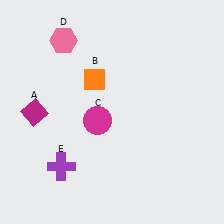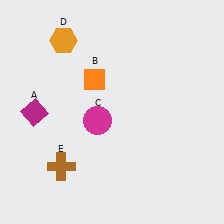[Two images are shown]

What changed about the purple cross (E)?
In Image 1, E is purple. In Image 2, it changed to brown.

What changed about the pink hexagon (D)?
In Image 1, D is pink. In Image 2, it changed to orange.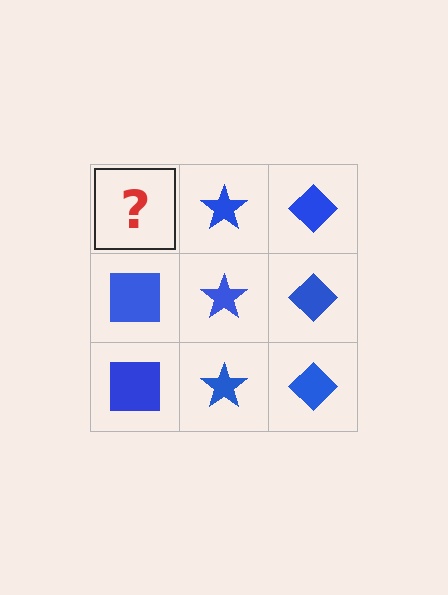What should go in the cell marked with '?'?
The missing cell should contain a blue square.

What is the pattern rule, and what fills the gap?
The rule is that each column has a consistent shape. The gap should be filled with a blue square.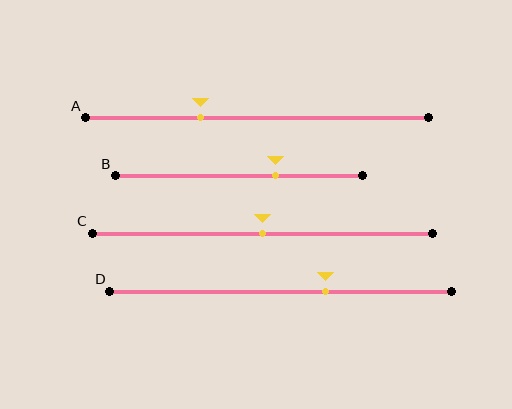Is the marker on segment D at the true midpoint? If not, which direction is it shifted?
No, the marker on segment D is shifted to the right by about 13% of the segment length.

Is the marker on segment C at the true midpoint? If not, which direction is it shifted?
Yes, the marker on segment C is at the true midpoint.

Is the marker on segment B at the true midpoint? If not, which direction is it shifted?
No, the marker on segment B is shifted to the right by about 15% of the segment length.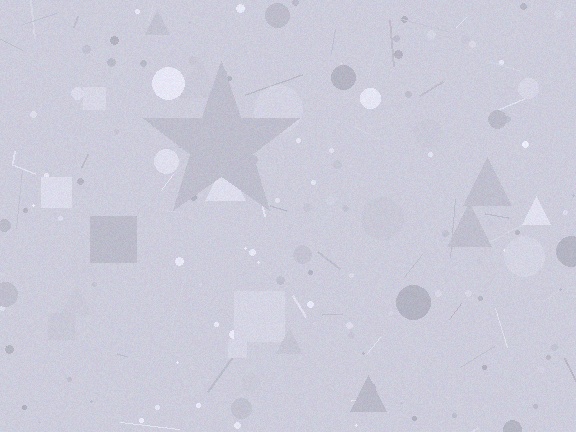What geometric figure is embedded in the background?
A star is embedded in the background.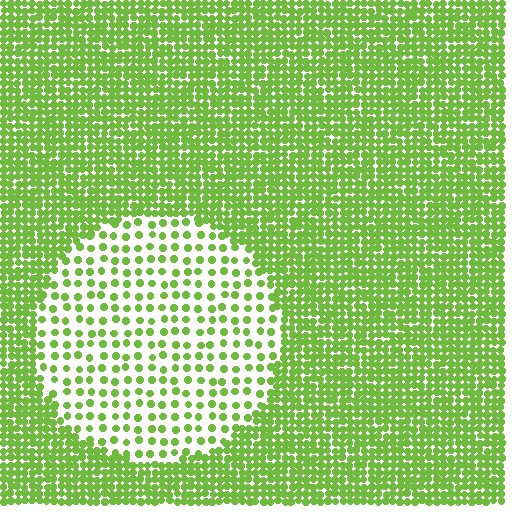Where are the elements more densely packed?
The elements are more densely packed outside the circle boundary.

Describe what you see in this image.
The image contains small lime elements arranged at two different densities. A circle-shaped region is visible where the elements are less densely packed than the surrounding area.